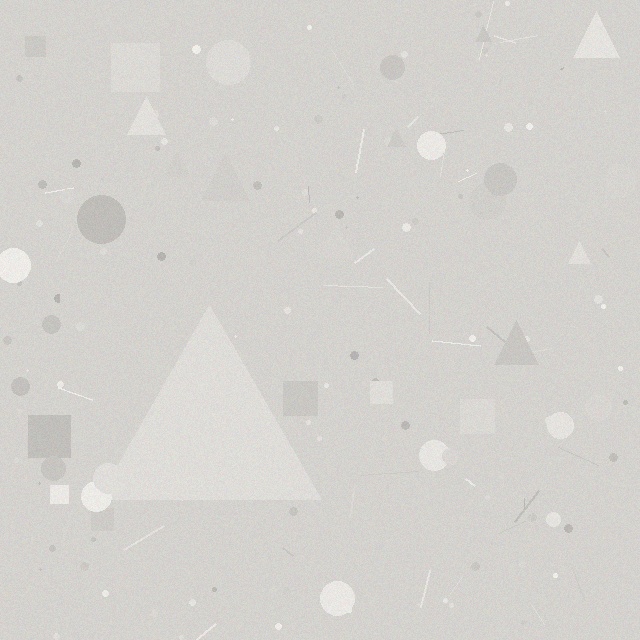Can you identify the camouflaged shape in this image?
The camouflaged shape is a triangle.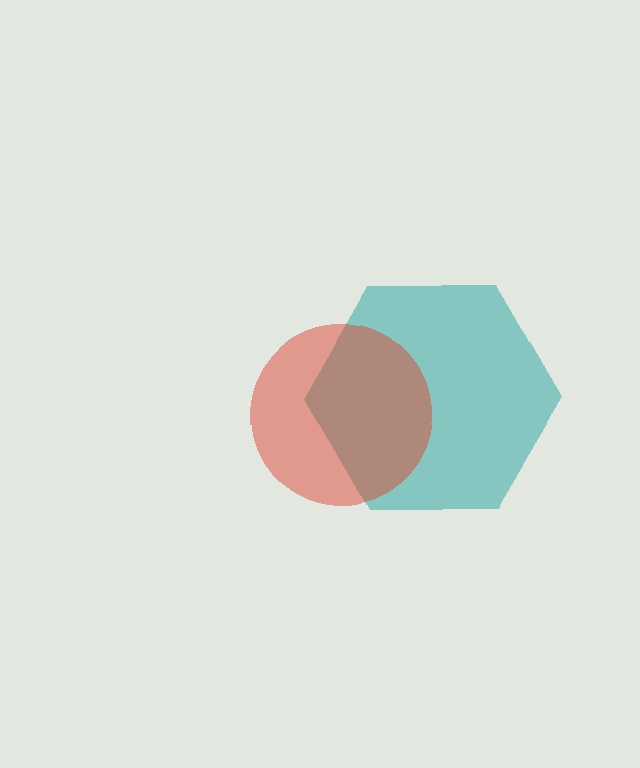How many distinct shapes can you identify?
There are 2 distinct shapes: a teal hexagon, a red circle.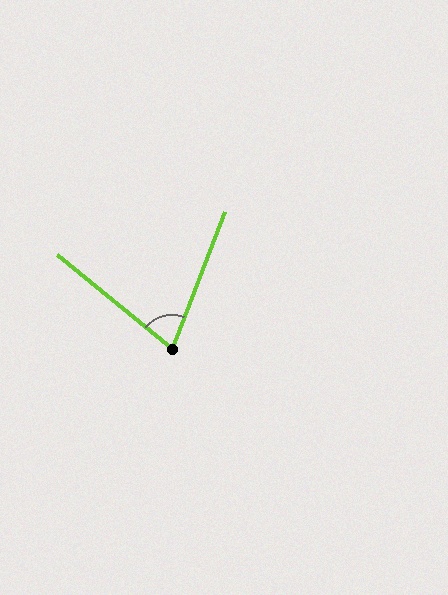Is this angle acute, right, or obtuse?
It is acute.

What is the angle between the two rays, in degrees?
Approximately 72 degrees.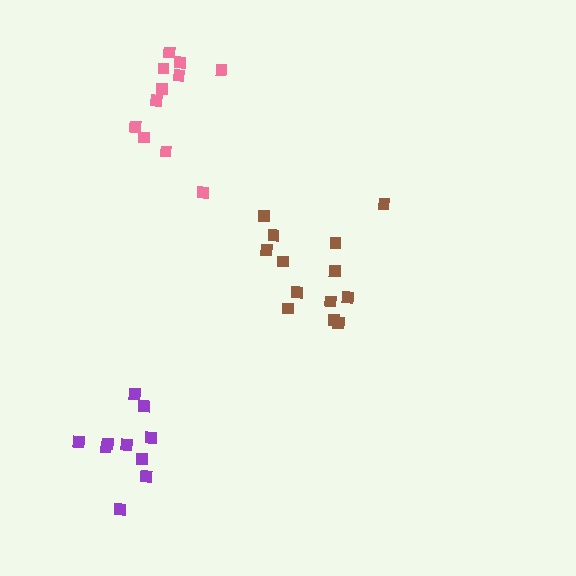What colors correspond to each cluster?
The clusters are colored: purple, pink, brown.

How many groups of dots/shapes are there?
There are 3 groups.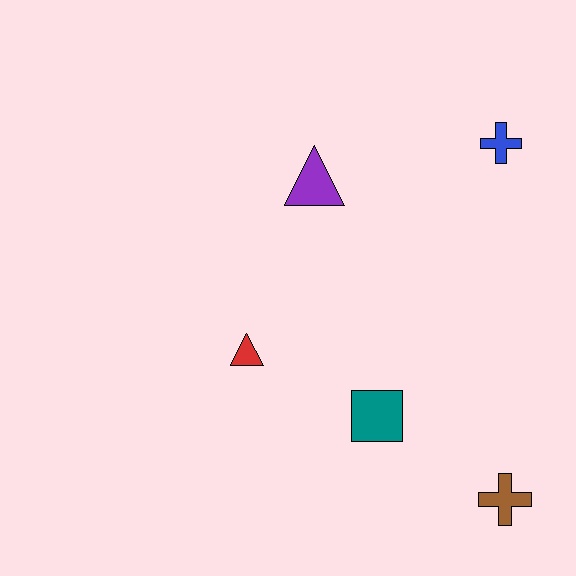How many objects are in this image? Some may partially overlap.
There are 5 objects.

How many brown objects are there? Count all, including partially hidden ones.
There is 1 brown object.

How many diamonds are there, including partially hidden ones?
There are no diamonds.